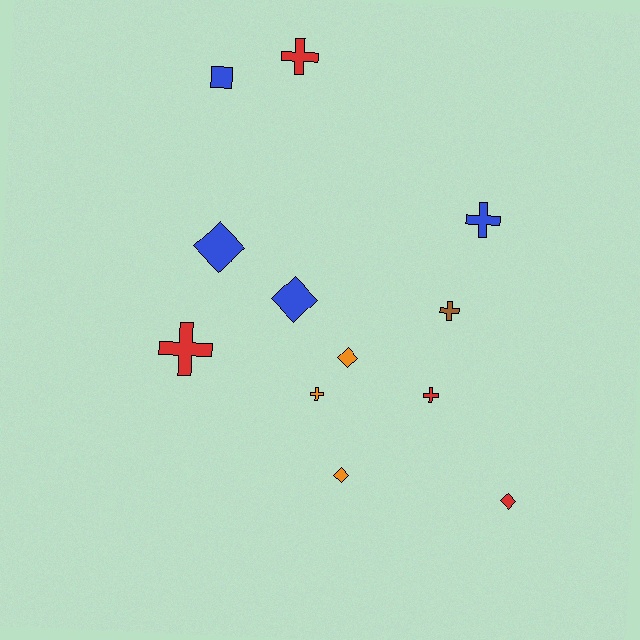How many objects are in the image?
There are 12 objects.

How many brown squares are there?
There are no brown squares.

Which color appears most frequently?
Blue, with 4 objects.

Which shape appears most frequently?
Cross, with 6 objects.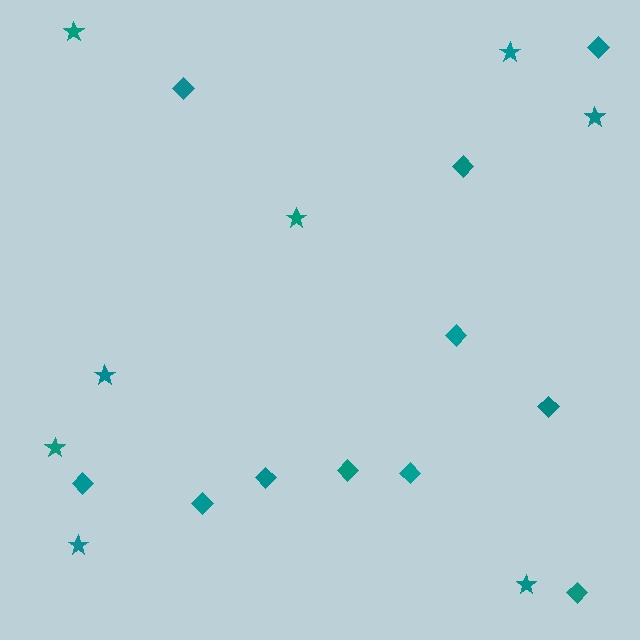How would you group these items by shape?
There are 2 groups: one group of diamonds (11) and one group of stars (8).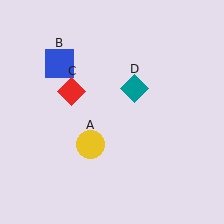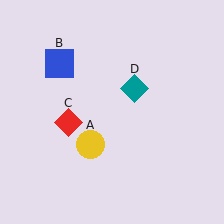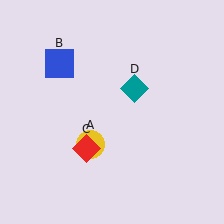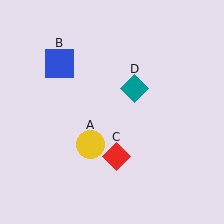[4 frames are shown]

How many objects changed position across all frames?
1 object changed position: red diamond (object C).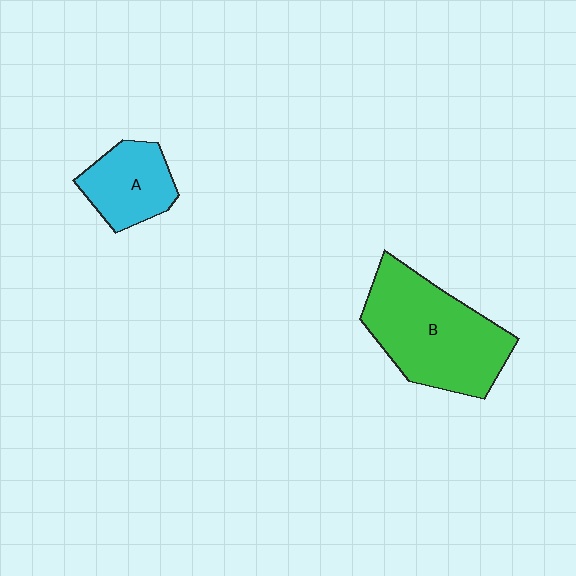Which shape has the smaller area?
Shape A (cyan).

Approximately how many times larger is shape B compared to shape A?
Approximately 2.0 times.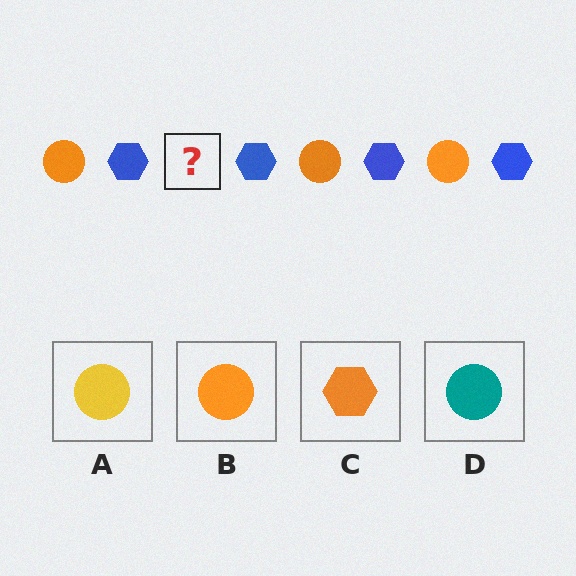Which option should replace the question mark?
Option B.